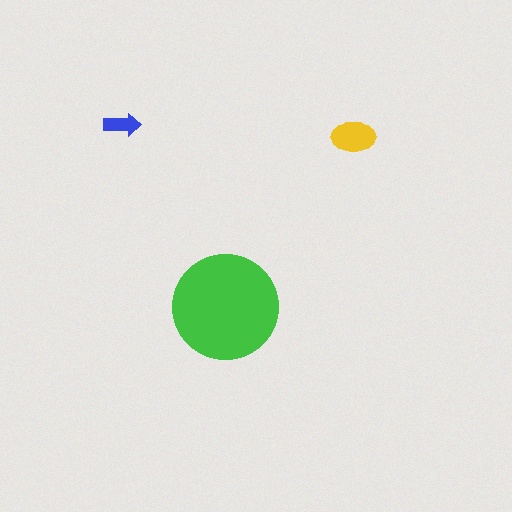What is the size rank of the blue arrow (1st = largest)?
3rd.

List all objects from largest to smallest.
The green circle, the yellow ellipse, the blue arrow.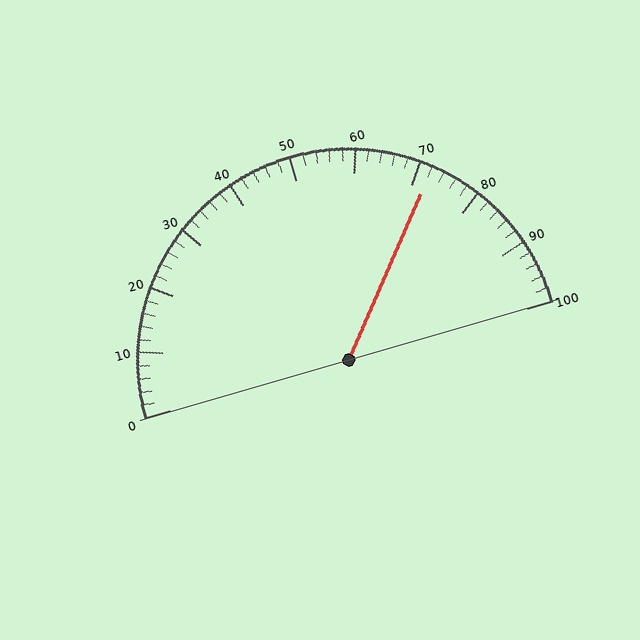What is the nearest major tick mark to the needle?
The nearest major tick mark is 70.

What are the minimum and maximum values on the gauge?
The gauge ranges from 0 to 100.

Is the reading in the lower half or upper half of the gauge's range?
The reading is in the upper half of the range (0 to 100).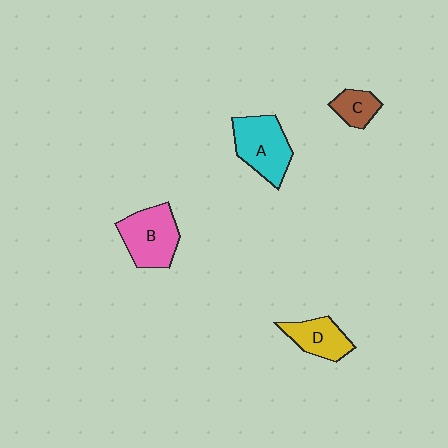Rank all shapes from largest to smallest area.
From largest to smallest: A (cyan), B (pink), D (yellow), C (brown).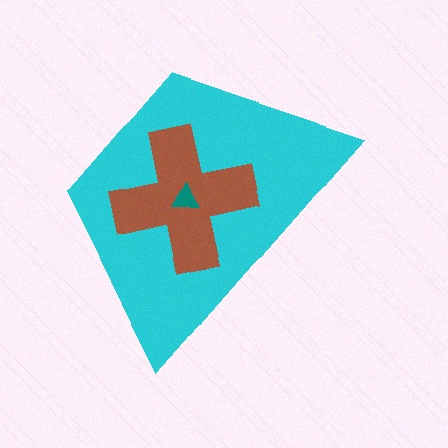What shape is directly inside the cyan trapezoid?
The brown cross.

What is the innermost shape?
The teal triangle.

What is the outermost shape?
The cyan trapezoid.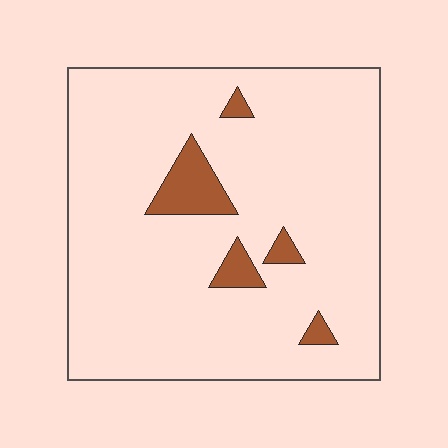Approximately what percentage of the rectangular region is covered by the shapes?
Approximately 10%.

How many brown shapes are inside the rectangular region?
5.